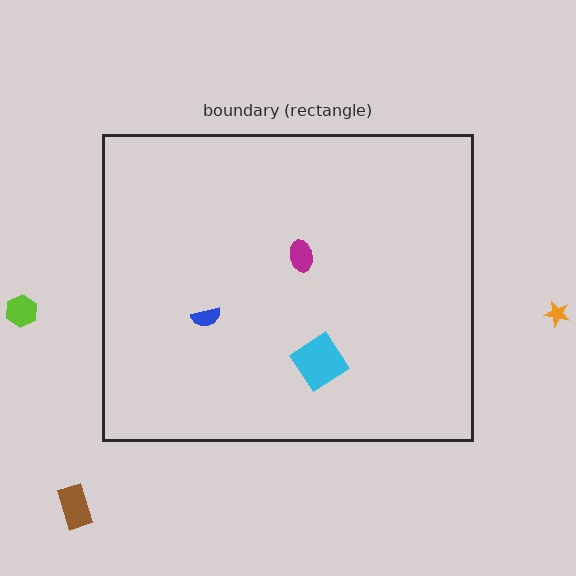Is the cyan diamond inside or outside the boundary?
Inside.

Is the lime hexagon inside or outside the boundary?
Outside.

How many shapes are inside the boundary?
3 inside, 3 outside.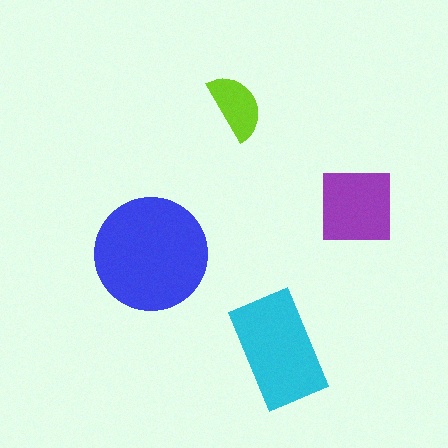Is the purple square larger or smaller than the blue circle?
Smaller.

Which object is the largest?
The blue circle.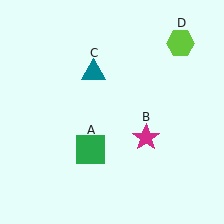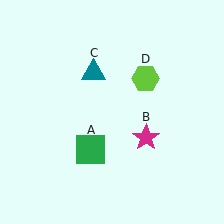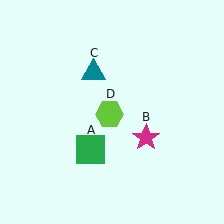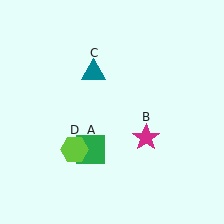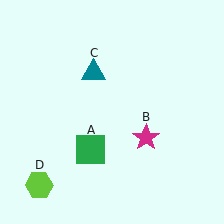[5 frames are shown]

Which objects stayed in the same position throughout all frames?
Green square (object A) and magenta star (object B) and teal triangle (object C) remained stationary.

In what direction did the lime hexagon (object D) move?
The lime hexagon (object D) moved down and to the left.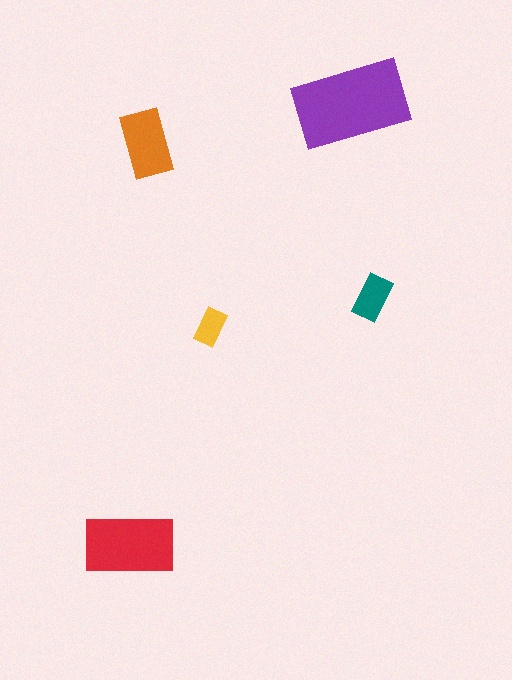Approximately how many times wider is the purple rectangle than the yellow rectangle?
About 3 times wider.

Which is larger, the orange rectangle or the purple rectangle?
The purple one.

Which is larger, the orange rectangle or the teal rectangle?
The orange one.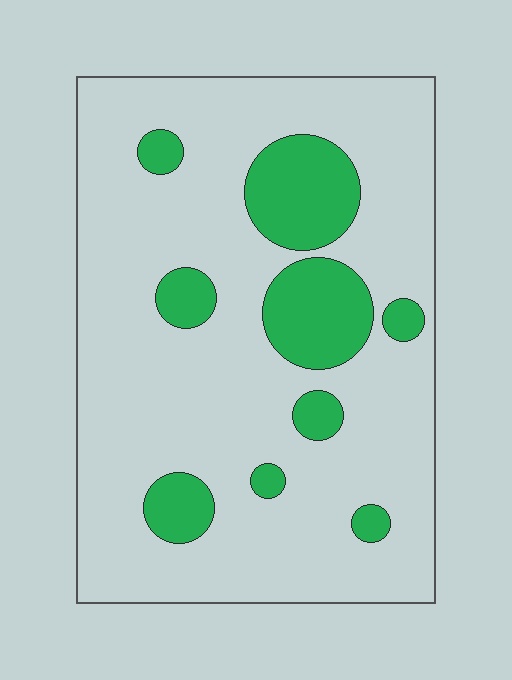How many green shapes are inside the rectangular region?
9.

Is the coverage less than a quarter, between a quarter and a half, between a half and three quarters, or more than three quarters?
Less than a quarter.